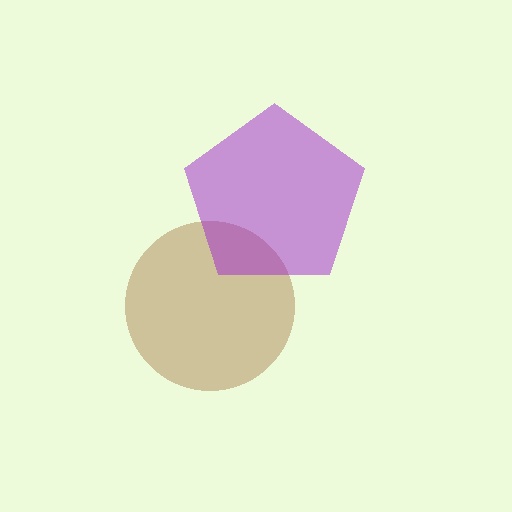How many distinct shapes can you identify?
There are 2 distinct shapes: a brown circle, a purple pentagon.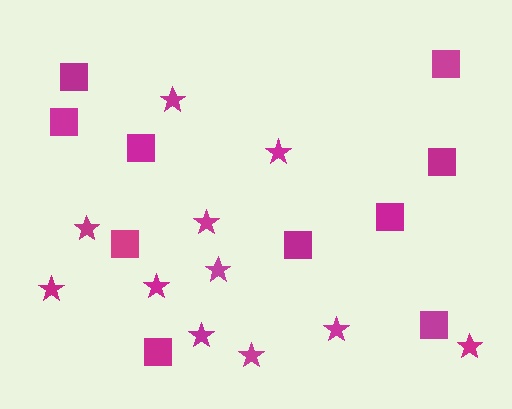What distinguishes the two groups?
There are 2 groups: one group of squares (10) and one group of stars (11).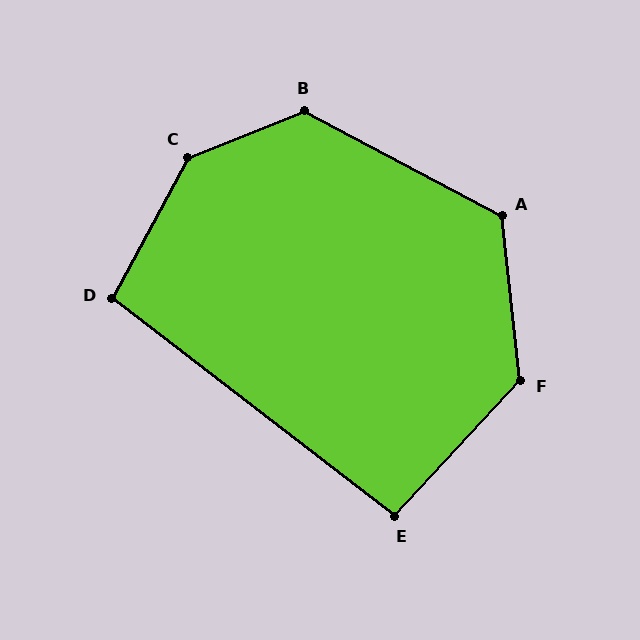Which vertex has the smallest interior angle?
E, at approximately 95 degrees.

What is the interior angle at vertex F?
Approximately 130 degrees (obtuse).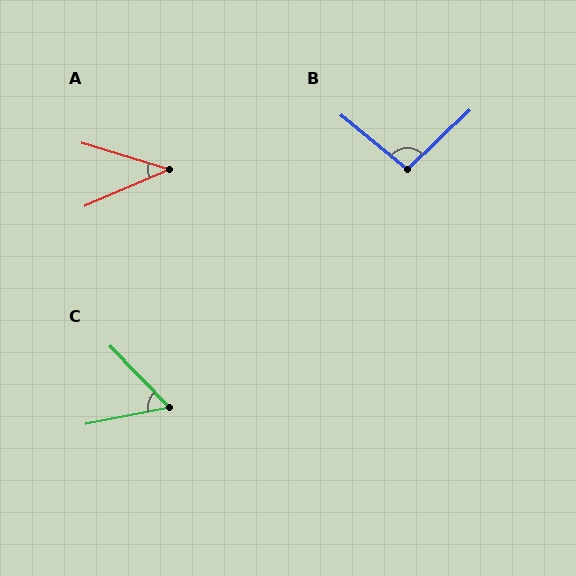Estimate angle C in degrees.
Approximately 57 degrees.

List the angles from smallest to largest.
A (41°), C (57°), B (97°).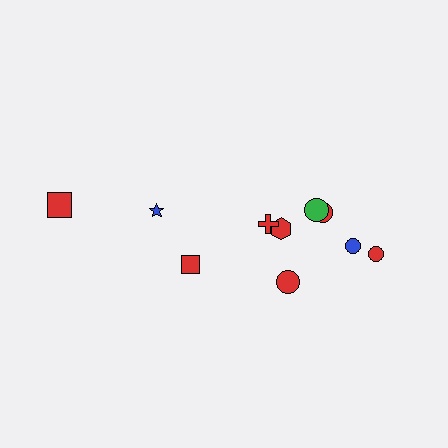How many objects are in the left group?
There are 3 objects.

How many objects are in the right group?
There are 7 objects.